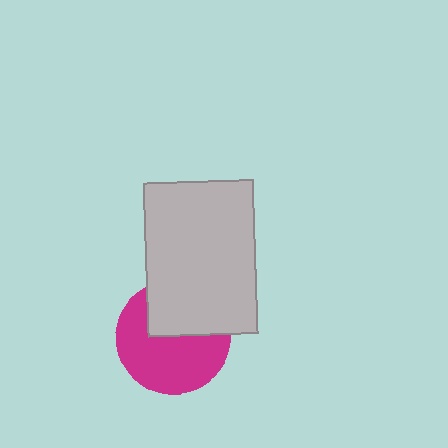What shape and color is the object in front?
The object in front is a light gray rectangle.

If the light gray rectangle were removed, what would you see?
You would see the complete magenta circle.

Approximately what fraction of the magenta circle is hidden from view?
Roughly 39% of the magenta circle is hidden behind the light gray rectangle.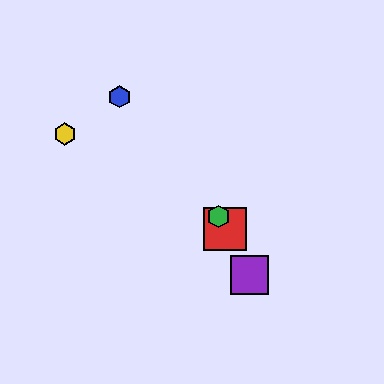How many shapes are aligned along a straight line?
3 shapes (the red square, the green hexagon, the purple square) are aligned along a straight line.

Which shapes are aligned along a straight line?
The red square, the green hexagon, the purple square are aligned along a straight line.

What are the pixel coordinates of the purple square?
The purple square is at (249, 275).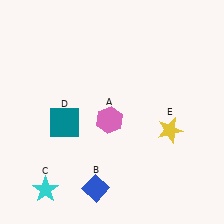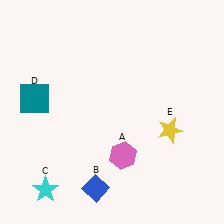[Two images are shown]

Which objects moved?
The objects that moved are: the pink hexagon (A), the teal square (D).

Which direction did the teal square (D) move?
The teal square (D) moved left.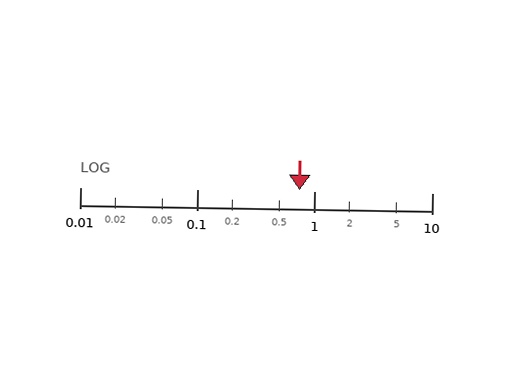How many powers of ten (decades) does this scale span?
The scale spans 3 decades, from 0.01 to 10.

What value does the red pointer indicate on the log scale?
The pointer indicates approximately 0.74.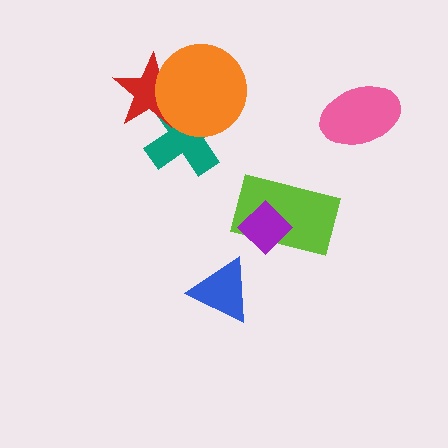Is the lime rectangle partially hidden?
Yes, it is partially covered by another shape.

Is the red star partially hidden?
Yes, it is partially covered by another shape.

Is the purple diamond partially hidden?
No, no other shape covers it.